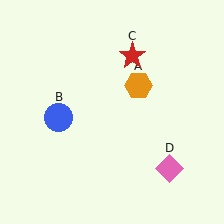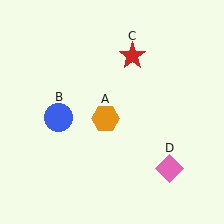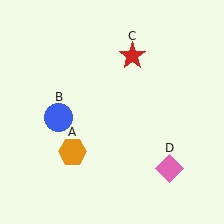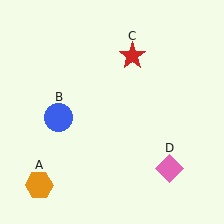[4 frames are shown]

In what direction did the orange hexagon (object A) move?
The orange hexagon (object A) moved down and to the left.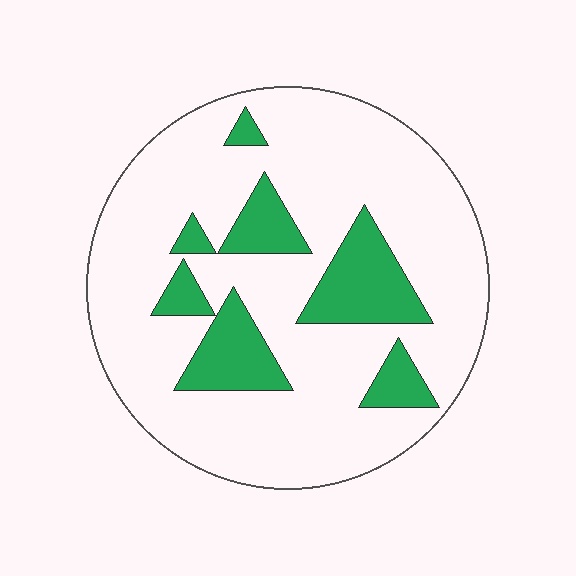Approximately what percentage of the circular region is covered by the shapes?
Approximately 20%.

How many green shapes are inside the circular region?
7.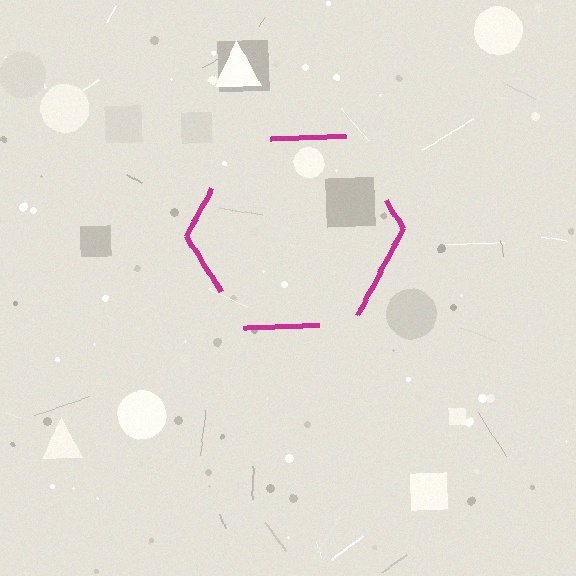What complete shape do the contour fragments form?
The contour fragments form a hexagon.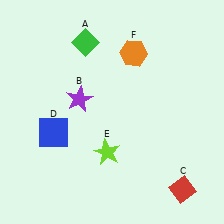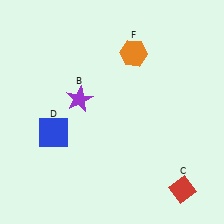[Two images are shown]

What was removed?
The lime star (E), the green diamond (A) were removed in Image 2.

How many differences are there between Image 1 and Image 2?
There are 2 differences between the two images.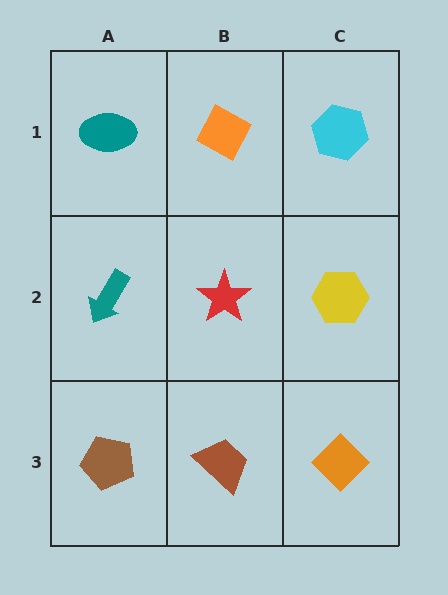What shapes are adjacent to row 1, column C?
A yellow hexagon (row 2, column C), an orange diamond (row 1, column B).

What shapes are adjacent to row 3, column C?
A yellow hexagon (row 2, column C), a brown trapezoid (row 3, column B).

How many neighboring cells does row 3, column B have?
3.